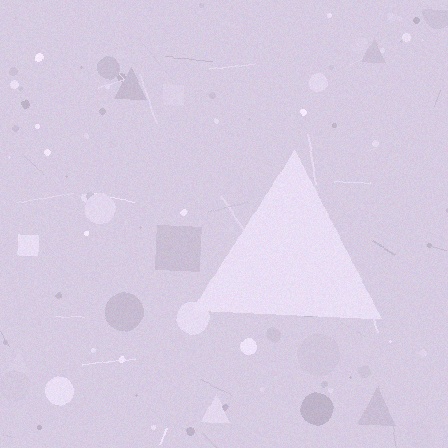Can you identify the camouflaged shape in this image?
The camouflaged shape is a triangle.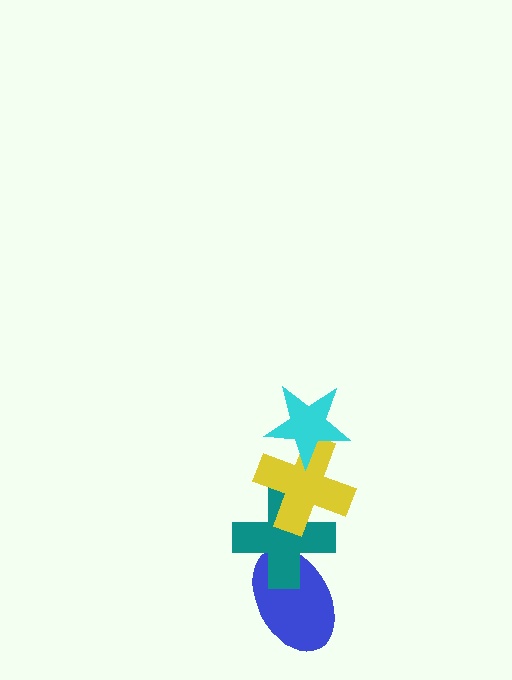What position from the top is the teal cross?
The teal cross is 3rd from the top.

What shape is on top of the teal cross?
The yellow cross is on top of the teal cross.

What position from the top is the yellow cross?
The yellow cross is 2nd from the top.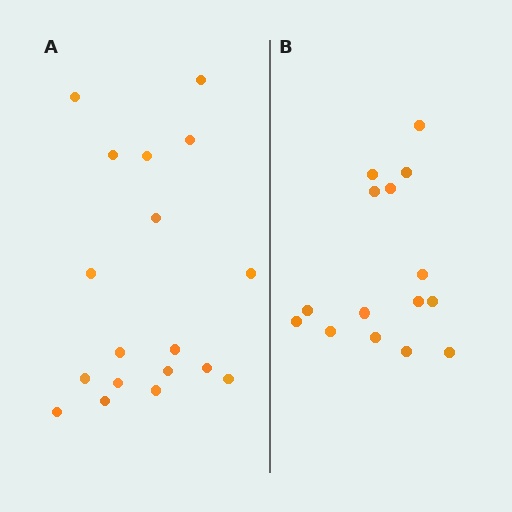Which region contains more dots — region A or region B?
Region A (the left region) has more dots.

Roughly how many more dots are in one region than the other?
Region A has just a few more — roughly 2 or 3 more dots than region B.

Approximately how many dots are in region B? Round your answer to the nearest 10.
About 20 dots. (The exact count is 15, which rounds to 20.)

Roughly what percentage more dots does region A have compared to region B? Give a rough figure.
About 20% more.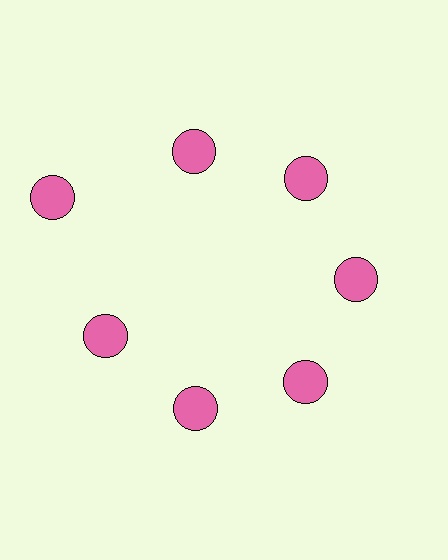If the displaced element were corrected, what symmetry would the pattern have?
It would have 7-fold rotational symmetry — the pattern would map onto itself every 51 degrees.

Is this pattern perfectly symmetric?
No. The 7 pink circles are arranged in a ring, but one element near the 10 o'clock position is pushed outward from the center, breaking the 7-fold rotational symmetry.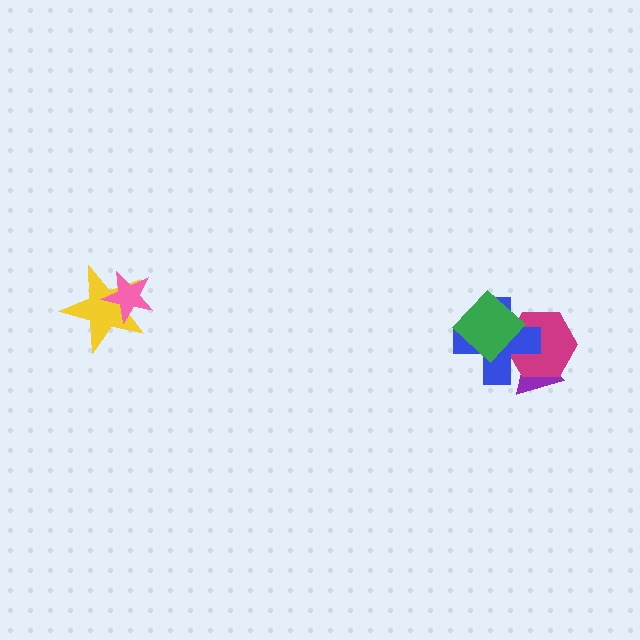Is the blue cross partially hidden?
Yes, it is partially covered by another shape.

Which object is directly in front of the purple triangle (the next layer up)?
The magenta hexagon is directly in front of the purple triangle.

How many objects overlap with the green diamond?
2 objects overlap with the green diamond.